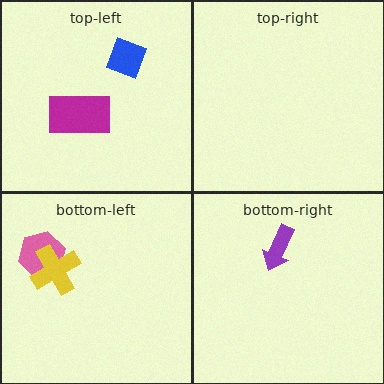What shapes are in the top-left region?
The blue diamond, the magenta rectangle.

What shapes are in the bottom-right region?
The purple arrow.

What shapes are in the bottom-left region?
The pink hexagon, the yellow cross.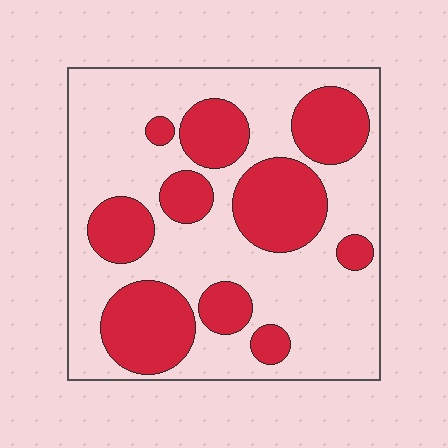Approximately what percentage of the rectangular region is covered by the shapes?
Approximately 35%.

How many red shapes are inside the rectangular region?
10.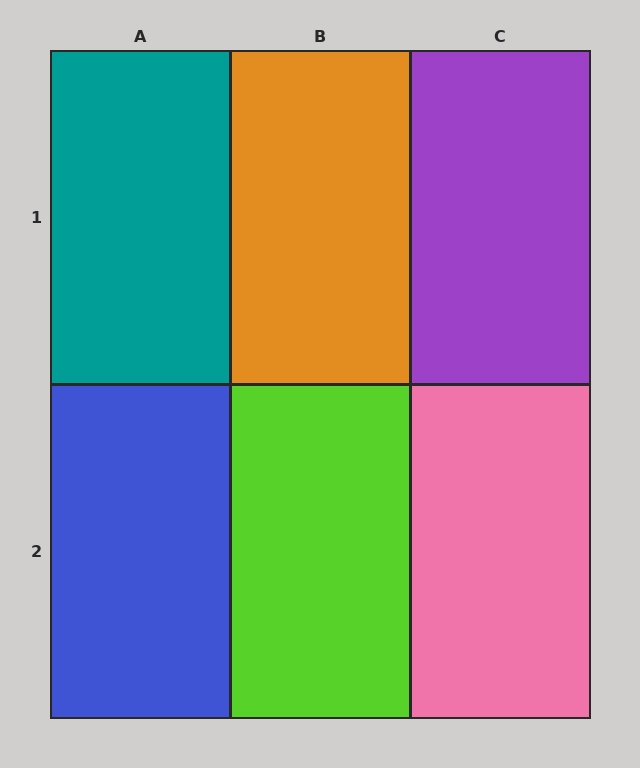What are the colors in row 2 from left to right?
Blue, lime, pink.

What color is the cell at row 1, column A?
Teal.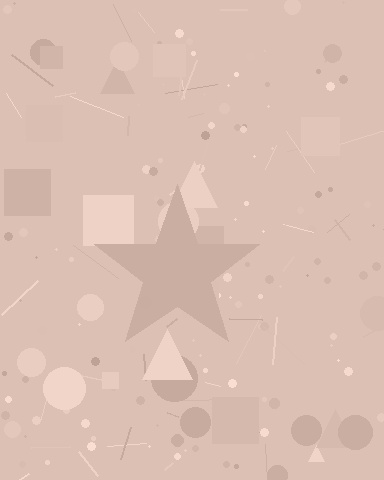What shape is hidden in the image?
A star is hidden in the image.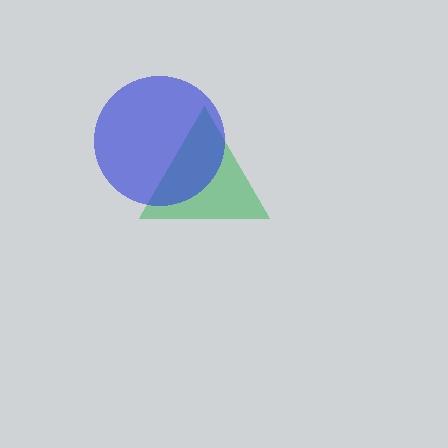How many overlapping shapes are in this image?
There are 2 overlapping shapes in the image.